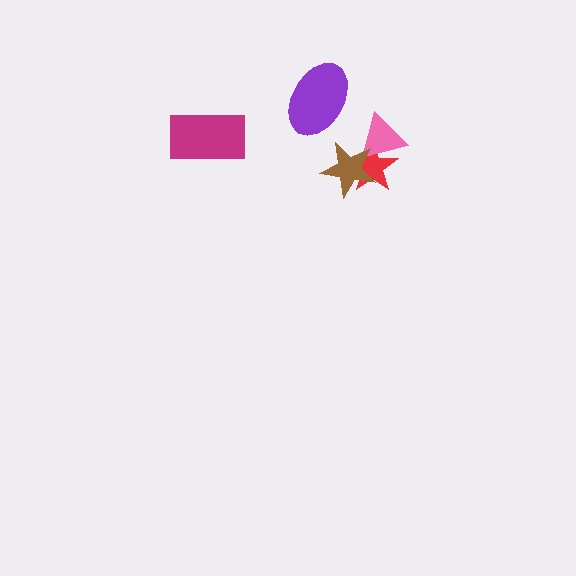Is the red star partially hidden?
Yes, it is partially covered by another shape.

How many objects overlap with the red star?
2 objects overlap with the red star.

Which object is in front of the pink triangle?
The brown star is in front of the pink triangle.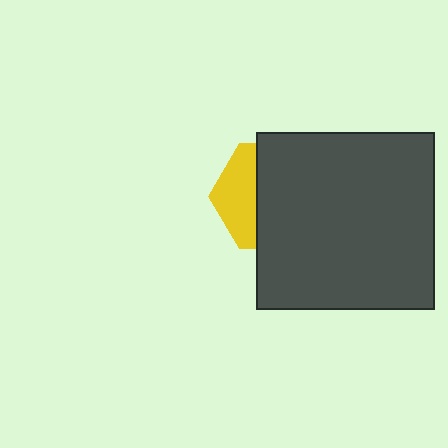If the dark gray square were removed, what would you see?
You would see the complete yellow hexagon.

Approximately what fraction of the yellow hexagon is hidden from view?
Roughly 65% of the yellow hexagon is hidden behind the dark gray square.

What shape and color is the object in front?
The object in front is a dark gray square.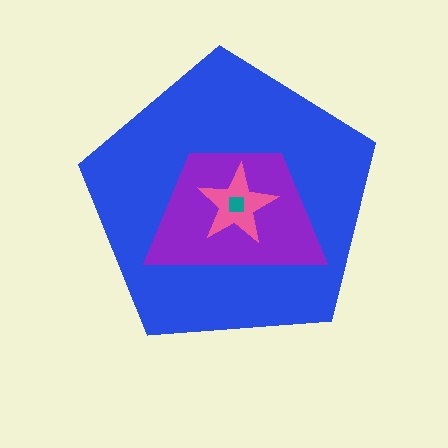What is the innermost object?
The teal square.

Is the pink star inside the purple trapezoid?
Yes.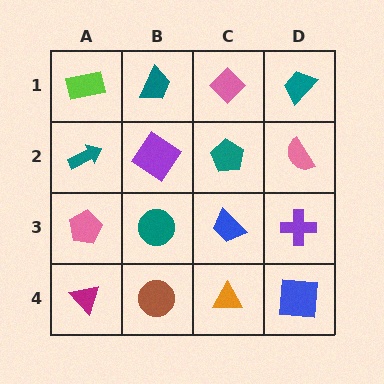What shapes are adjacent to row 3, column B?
A purple diamond (row 2, column B), a brown circle (row 4, column B), a pink pentagon (row 3, column A), a blue trapezoid (row 3, column C).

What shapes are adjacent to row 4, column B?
A teal circle (row 3, column B), a magenta triangle (row 4, column A), an orange triangle (row 4, column C).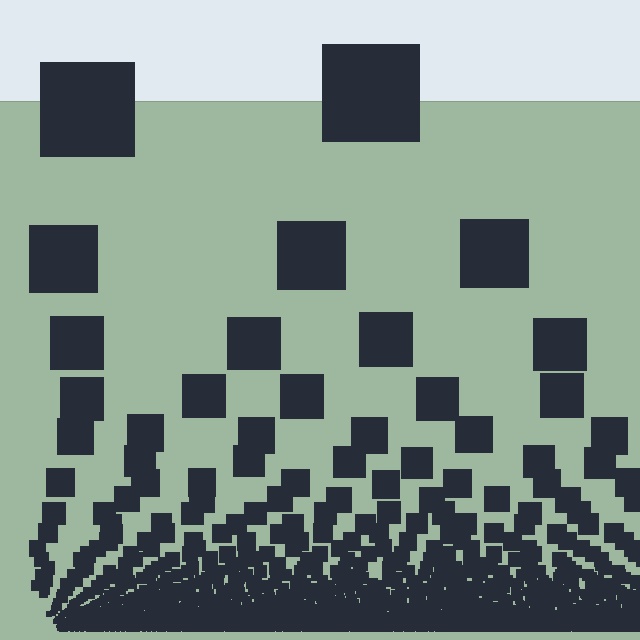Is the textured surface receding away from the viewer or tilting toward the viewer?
The surface appears to tilt toward the viewer. Texture elements get larger and sparser toward the top.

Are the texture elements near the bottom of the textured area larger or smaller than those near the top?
Smaller. The gradient is inverted — elements near the bottom are smaller and denser.